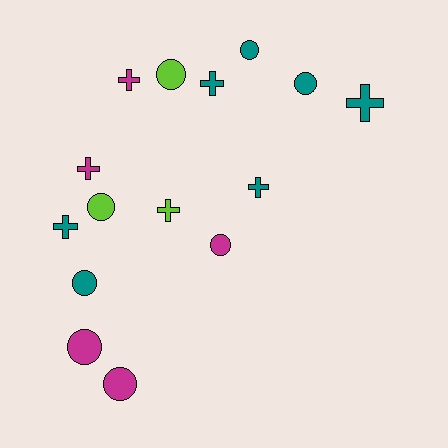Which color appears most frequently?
Teal, with 7 objects.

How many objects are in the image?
There are 15 objects.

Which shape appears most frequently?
Circle, with 8 objects.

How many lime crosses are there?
There is 1 lime cross.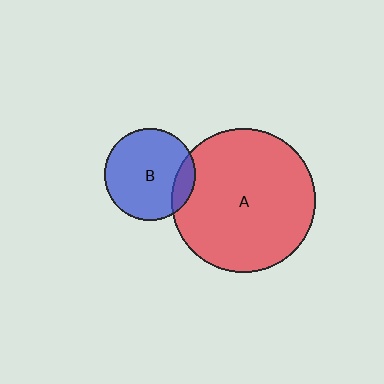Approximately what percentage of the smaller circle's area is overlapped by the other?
Approximately 15%.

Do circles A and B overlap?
Yes.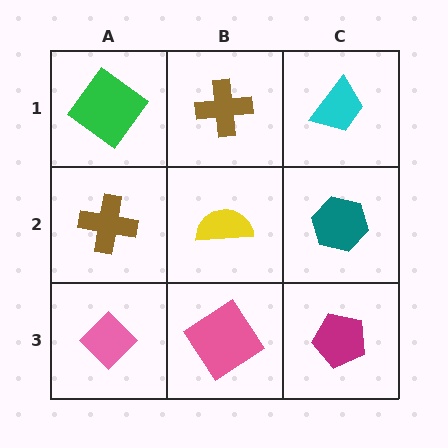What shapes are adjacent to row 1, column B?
A yellow semicircle (row 2, column B), a green diamond (row 1, column A), a cyan trapezoid (row 1, column C).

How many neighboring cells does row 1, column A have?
2.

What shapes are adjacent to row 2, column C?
A cyan trapezoid (row 1, column C), a magenta pentagon (row 3, column C), a yellow semicircle (row 2, column B).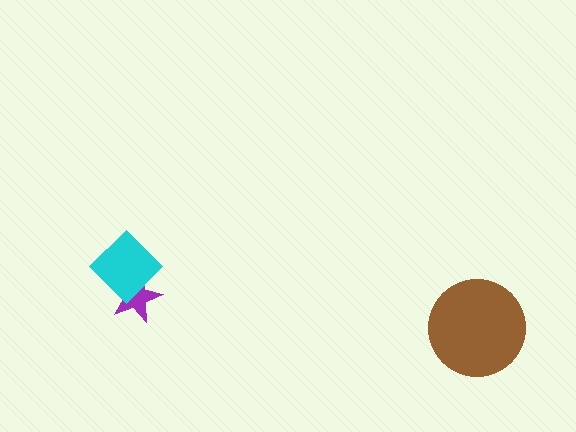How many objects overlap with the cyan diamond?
1 object overlaps with the cyan diamond.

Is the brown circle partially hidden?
No, no other shape covers it.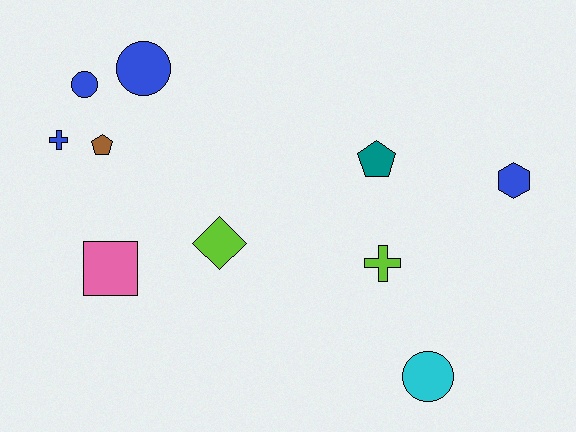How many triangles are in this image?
There are no triangles.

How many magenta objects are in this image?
There are no magenta objects.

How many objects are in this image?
There are 10 objects.